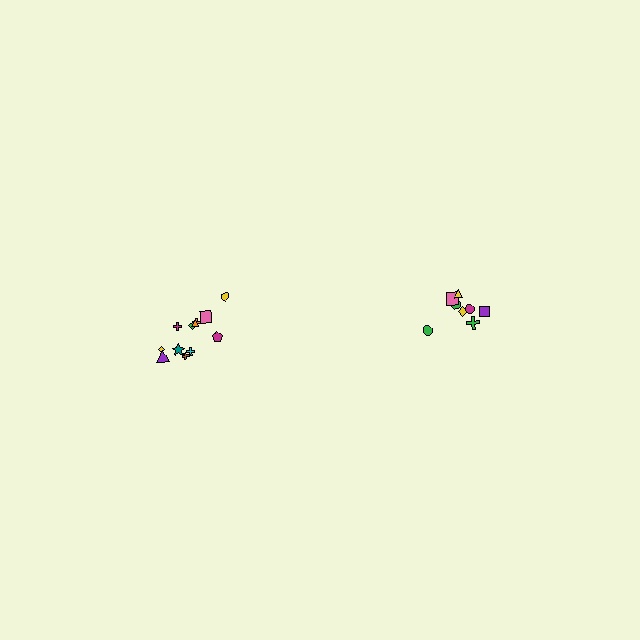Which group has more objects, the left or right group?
The left group.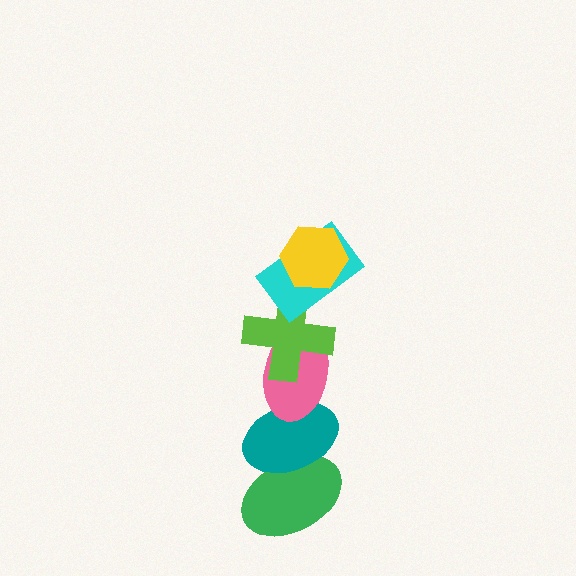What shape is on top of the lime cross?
The cyan rectangle is on top of the lime cross.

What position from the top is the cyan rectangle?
The cyan rectangle is 2nd from the top.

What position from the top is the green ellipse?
The green ellipse is 6th from the top.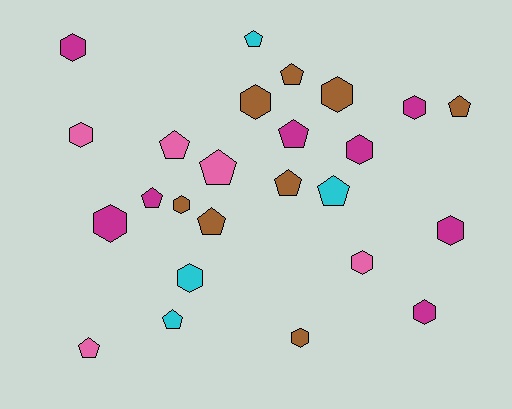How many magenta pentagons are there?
There are 2 magenta pentagons.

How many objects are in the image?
There are 25 objects.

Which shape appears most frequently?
Hexagon, with 13 objects.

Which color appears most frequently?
Magenta, with 8 objects.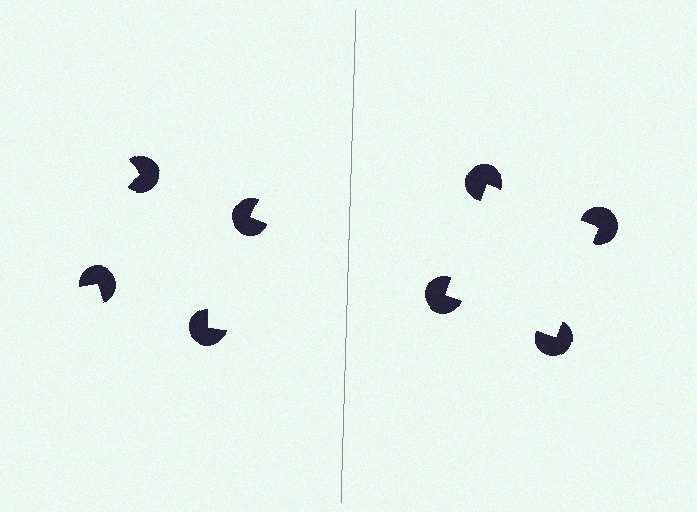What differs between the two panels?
The pac-man discs are positioned identically on both sides; only the wedge orientations differ. On the right they align to a square; on the left they are misaligned.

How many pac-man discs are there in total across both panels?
8 — 4 on each side.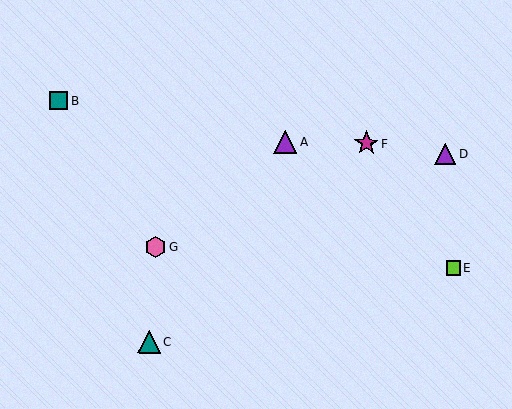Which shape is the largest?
The magenta star (labeled F) is the largest.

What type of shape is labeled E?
Shape E is a lime square.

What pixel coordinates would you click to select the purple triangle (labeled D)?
Click at (445, 154) to select the purple triangle D.